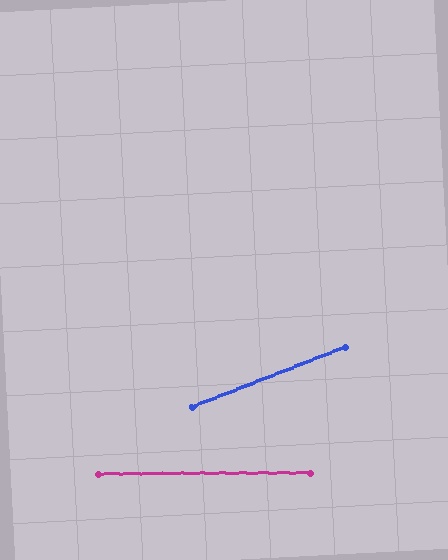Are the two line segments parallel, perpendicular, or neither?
Neither parallel nor perpendicular — they differ by about 21°.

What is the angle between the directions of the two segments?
Approximately 21 degrees.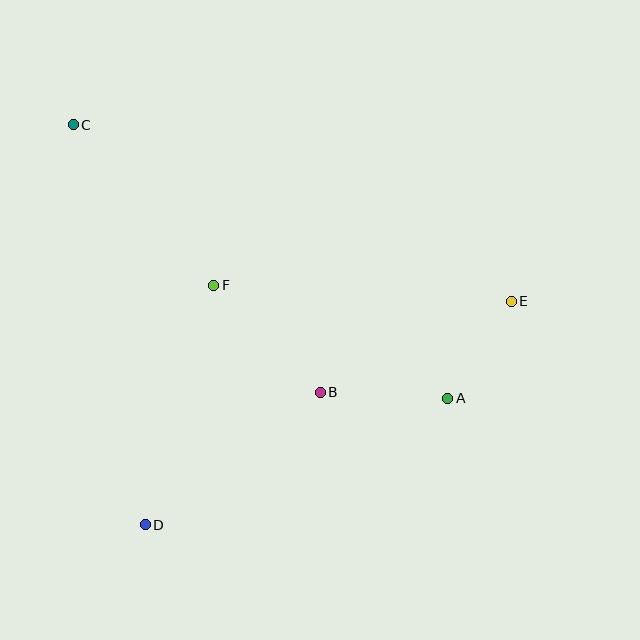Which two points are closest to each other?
Points A and E are closest to each other.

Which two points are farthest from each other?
Points C and E are farthest from each other.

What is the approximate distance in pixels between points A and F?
The distance between A and F is approximately 260 pixels.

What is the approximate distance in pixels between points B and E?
The distance between B and E is approximately 212 pixels.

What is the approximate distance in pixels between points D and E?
The distance between D and E is approximately 429 pixels.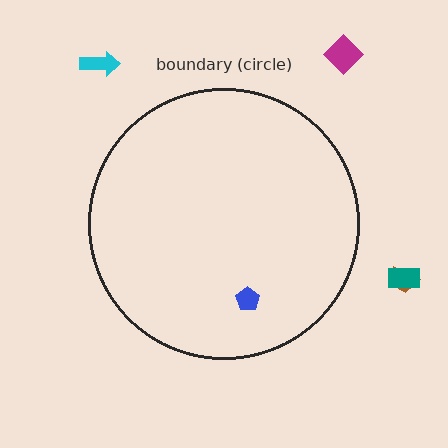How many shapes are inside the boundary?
1 inside, 4 outside.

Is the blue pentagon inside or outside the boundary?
Inside.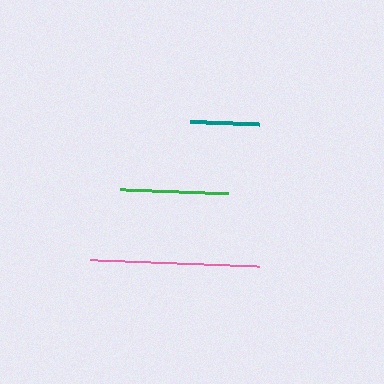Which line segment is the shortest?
The teal line is the shortest at approximately 69 pixels.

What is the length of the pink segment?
The pink segment is approximately 169 pixels long.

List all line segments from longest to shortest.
From longest to shortest: pink, green, teal.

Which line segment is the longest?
The pink line is the longest at approximately 169 pixels.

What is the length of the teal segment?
The teal segment is approximately 69 pixels long.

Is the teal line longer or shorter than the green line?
The green line is longer than the teal line.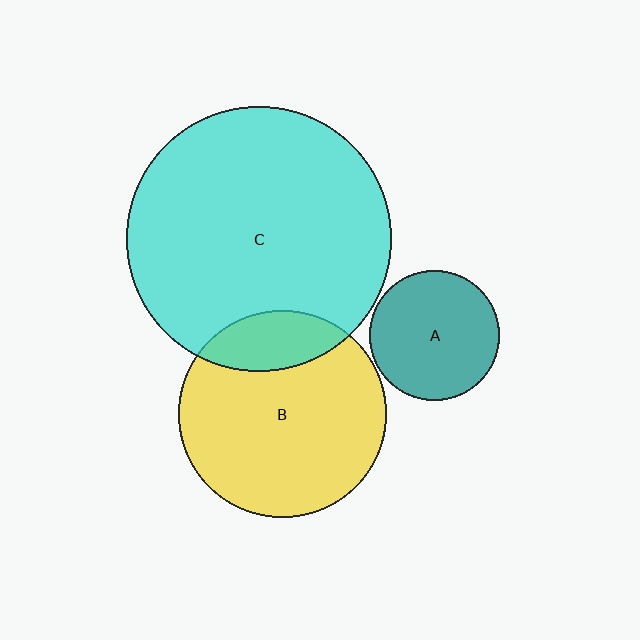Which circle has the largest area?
Circle C (cyan).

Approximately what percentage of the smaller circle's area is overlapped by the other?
Approximately 20%.